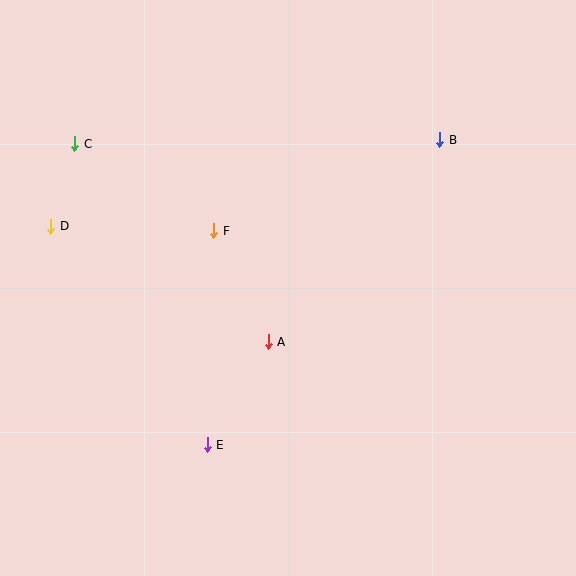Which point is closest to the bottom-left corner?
Point E is closest to the bottom-left corner.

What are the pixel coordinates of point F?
Point F is at (214, 231).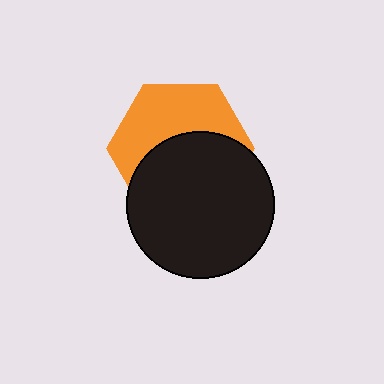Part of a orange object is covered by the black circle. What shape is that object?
It is a hexagon.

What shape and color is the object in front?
The object in front is a black circle.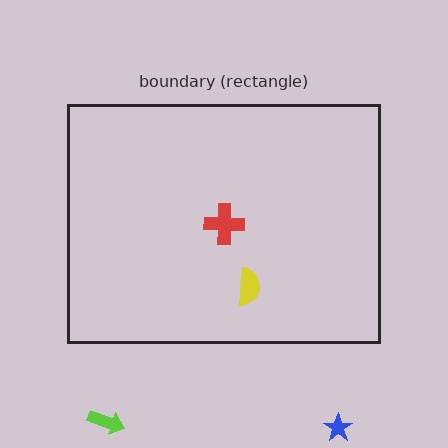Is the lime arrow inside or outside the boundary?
Outside.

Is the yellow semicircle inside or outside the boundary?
Inside.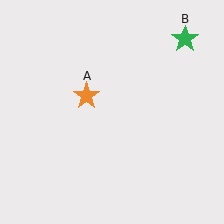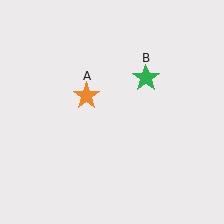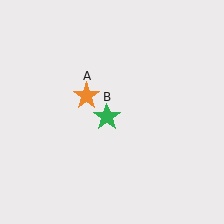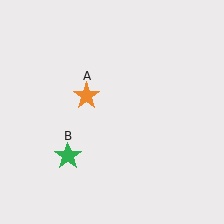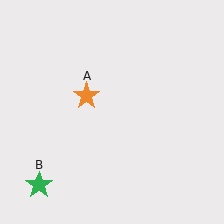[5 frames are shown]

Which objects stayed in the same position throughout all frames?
Orange star (object A) remained stationary.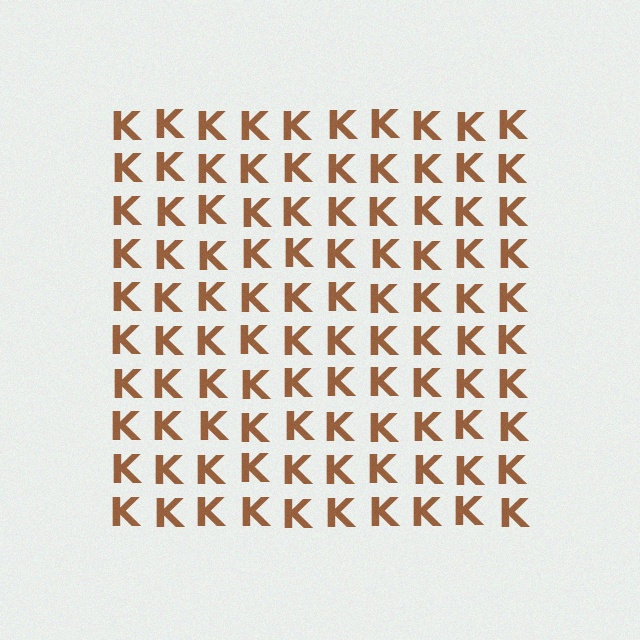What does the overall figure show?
The overall figure shows a square.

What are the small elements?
The small elements are letter K's.